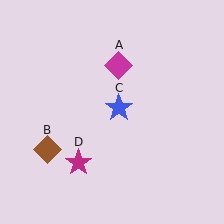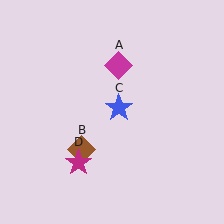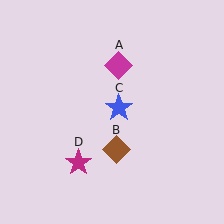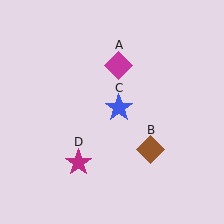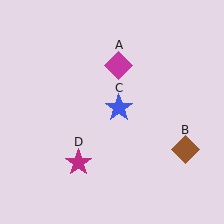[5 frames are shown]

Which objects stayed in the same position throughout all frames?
Magenta diamond (object A) and blue star (object C) and magenta star (object D) remained stationary.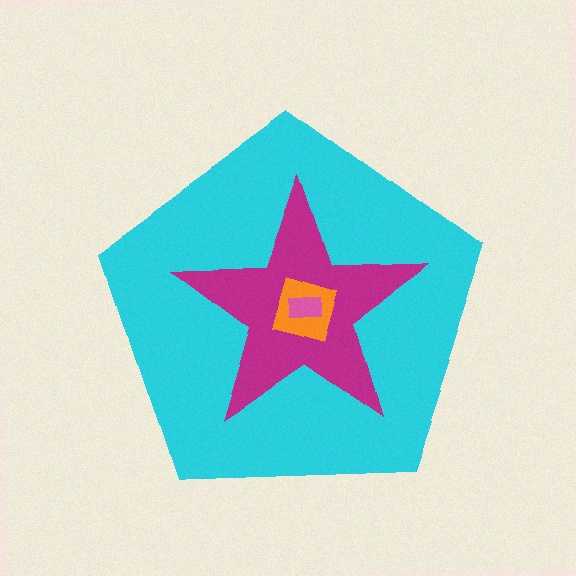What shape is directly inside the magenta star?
The orange square.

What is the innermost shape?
The pink rectangle.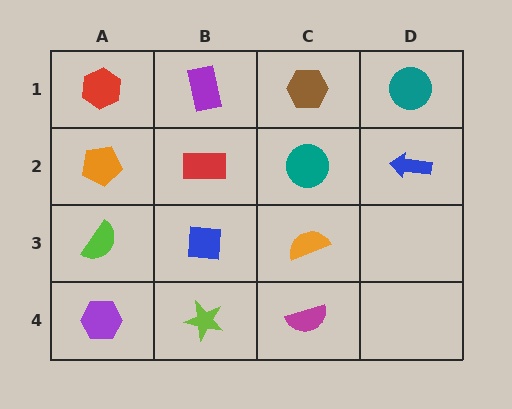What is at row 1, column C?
A brown hexagon.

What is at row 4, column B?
A lime star.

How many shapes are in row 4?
3 shapes.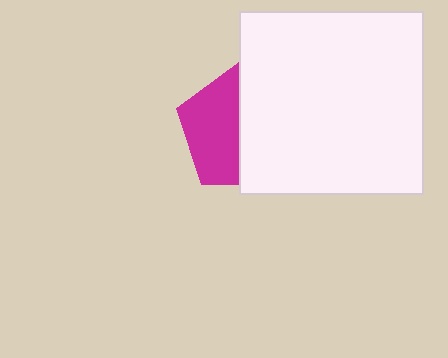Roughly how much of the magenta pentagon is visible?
About half of it is visible (roughly 48%).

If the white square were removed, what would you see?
You would see the complete magenta pentagon.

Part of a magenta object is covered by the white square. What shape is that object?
It is a pentagon.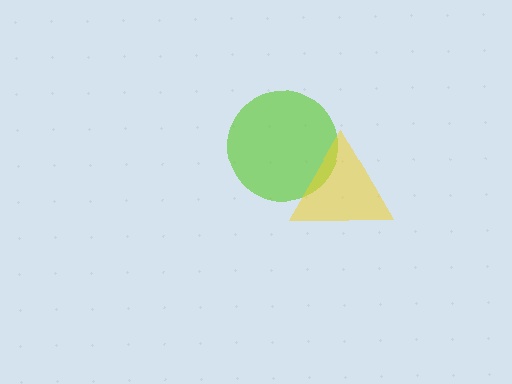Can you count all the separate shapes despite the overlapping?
Yes, there are 2 separate shapes.